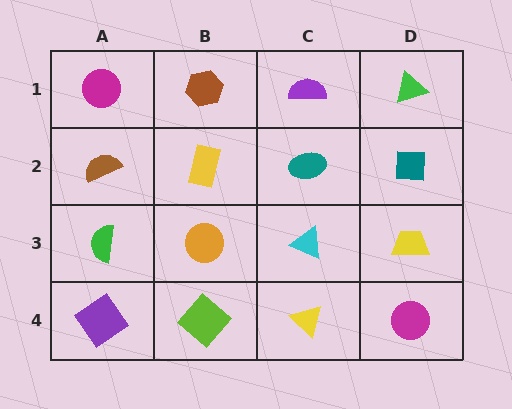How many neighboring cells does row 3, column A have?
3.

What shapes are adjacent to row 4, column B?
An orange circle (row 3, column B), a purple diamond (row 4, column A), a yellow triangle (row 4, column C).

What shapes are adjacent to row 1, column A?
A brown semicircle (row 2, column A), a brown hexagon (row 1, column B).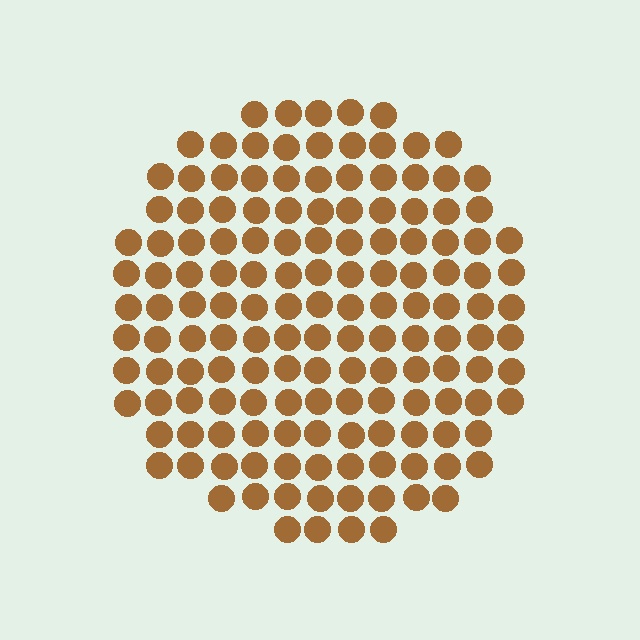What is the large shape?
The large shape is a circle.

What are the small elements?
The small elements are circles.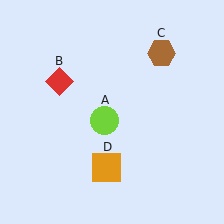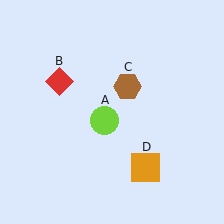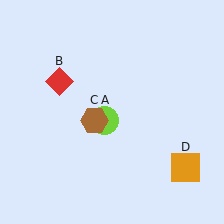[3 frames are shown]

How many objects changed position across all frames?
2 objects changed position: brown hexagon (object C), orange square (object D).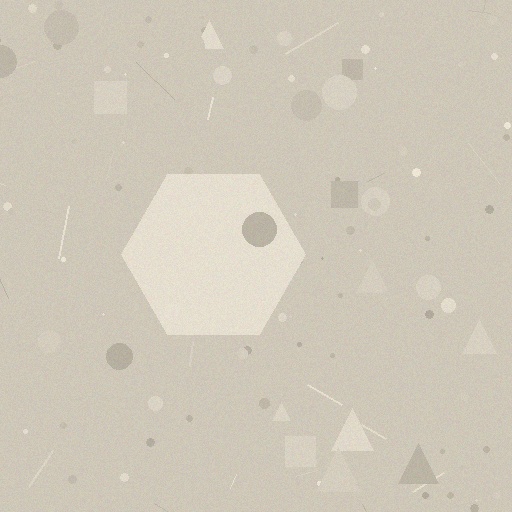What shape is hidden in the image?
A hexagon is hidden in the image.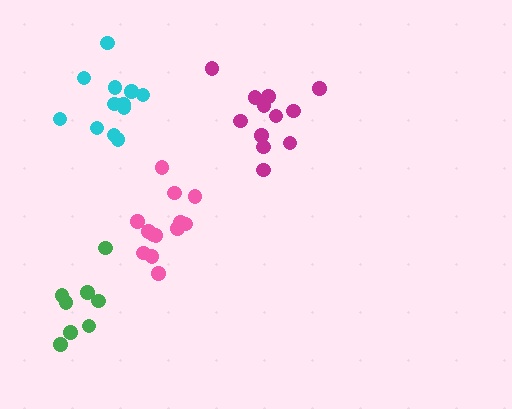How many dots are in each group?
Group 1: 13 dots, Group 2: 12 dots, Group 3: 8 dots, Group 4: 12 dots (45 total).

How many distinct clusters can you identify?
There are 4 distinct clusters.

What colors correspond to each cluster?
The clusters are colored: pink, cyan, green, magenta.